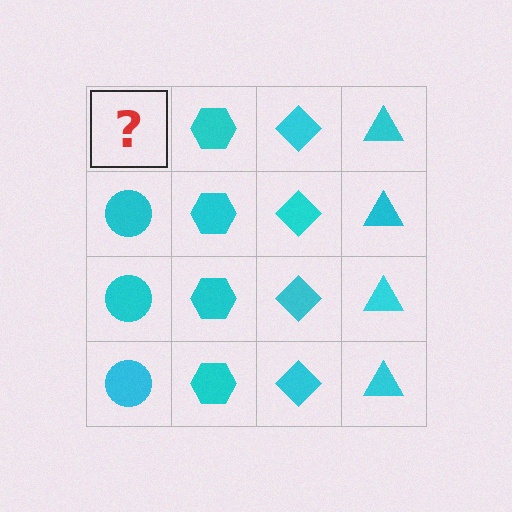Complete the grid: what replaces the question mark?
The question mark should be replaced with a cyan circle.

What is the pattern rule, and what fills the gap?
The rule is that each column has a consistent shape. The gap should be filled with a cyan circle.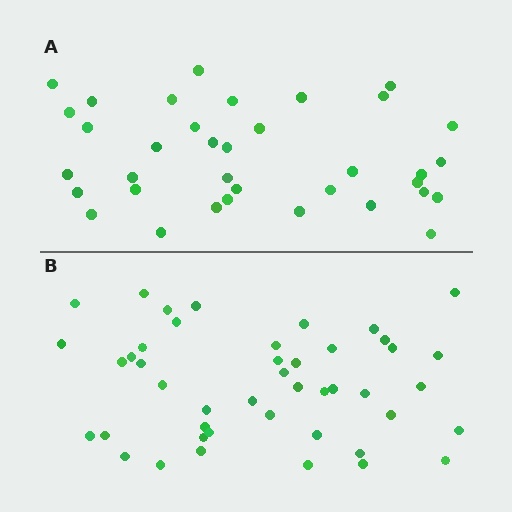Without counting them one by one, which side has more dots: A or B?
Region B (the bottom region) has more dots.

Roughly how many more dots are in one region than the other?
Region B has roughly 8 or so more dots than region A.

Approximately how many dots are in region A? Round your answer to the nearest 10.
About 40 dots. (The exact count is 36, which rounds to 40.)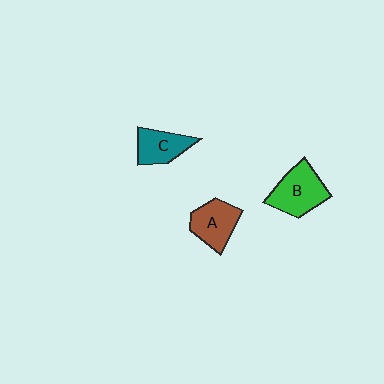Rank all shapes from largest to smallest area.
From largest to smallest: B (green), A (brown), C (teal).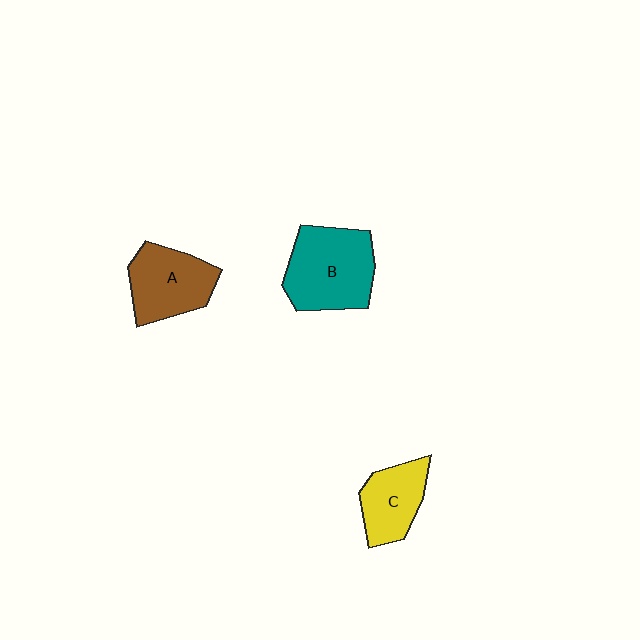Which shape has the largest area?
Shape B (teal).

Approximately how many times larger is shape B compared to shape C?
Approximately 1.6 times.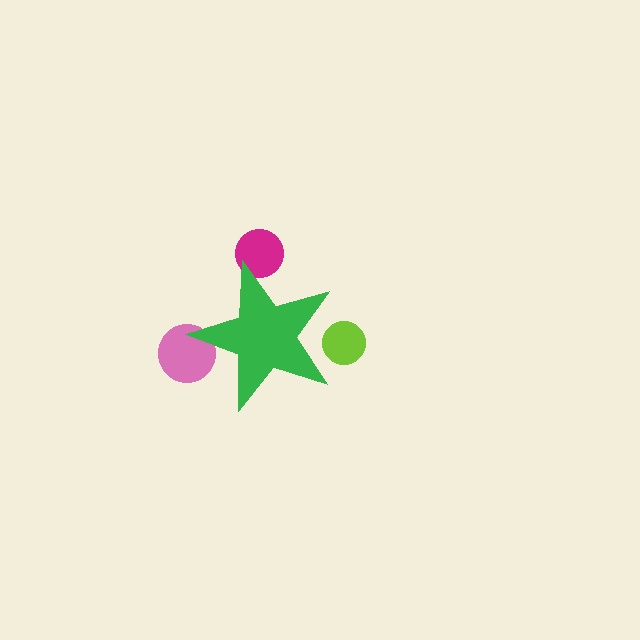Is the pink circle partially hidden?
Yes, the pink circle is partially hidden behind the green star.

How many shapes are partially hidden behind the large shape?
3 shapes are partially hidden.